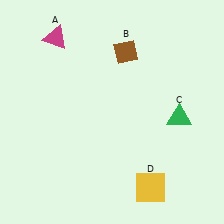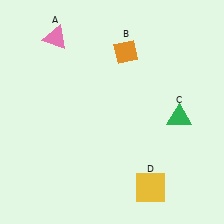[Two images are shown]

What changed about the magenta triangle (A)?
In Image 1, A is magenta. In Image 2, it changed to pink.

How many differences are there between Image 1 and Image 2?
There are 2 differences between the two images.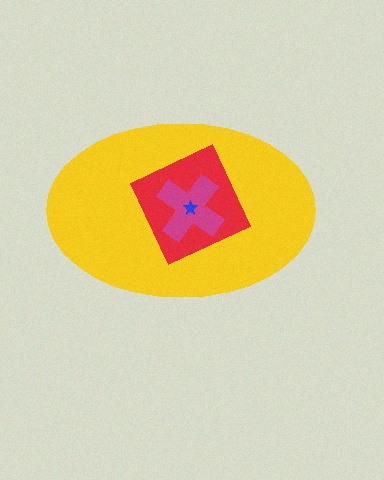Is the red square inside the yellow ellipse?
Yes.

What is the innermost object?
The blue star.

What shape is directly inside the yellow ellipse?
The red square.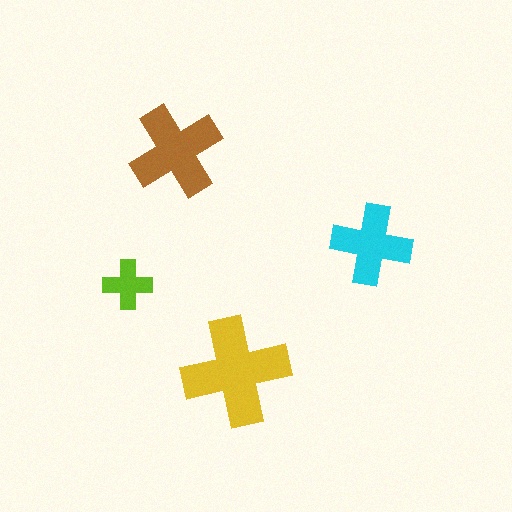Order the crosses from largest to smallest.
the yellow one, the brown one, the cyan one, the lime one.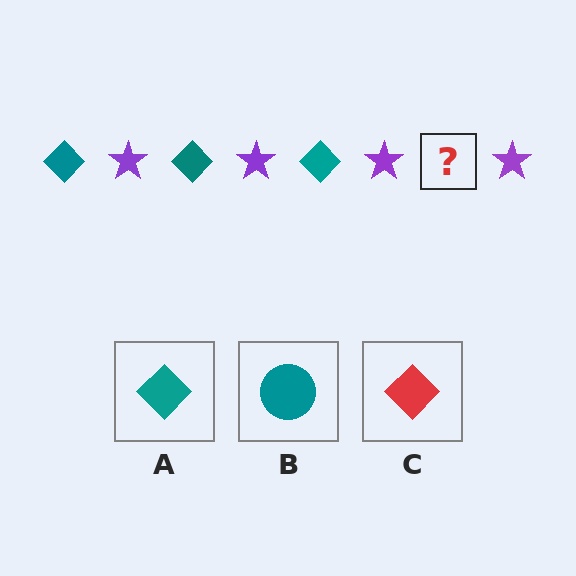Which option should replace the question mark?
Option A.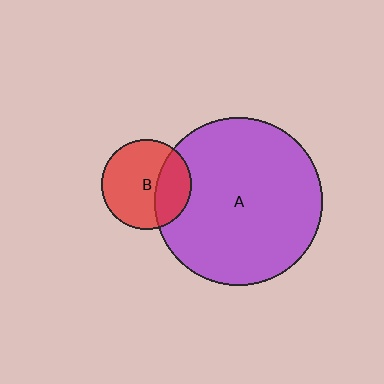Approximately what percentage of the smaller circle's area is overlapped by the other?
Approximately 30%.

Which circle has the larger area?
Circle A (purple).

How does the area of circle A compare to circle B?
Approximately 3.5 times.